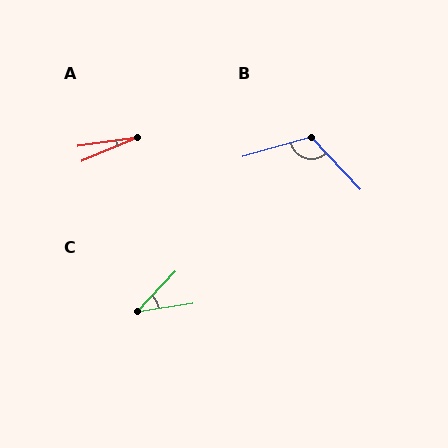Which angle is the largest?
B, at approximately 117 degrees.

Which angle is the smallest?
A, at approximately 15 degrees.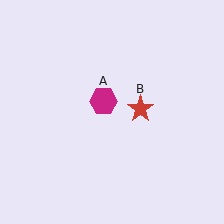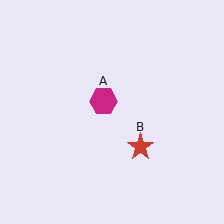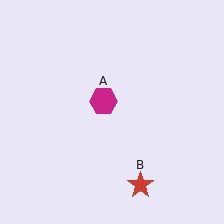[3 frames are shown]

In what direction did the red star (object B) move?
The red star (object B) moved down.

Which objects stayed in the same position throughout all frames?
Magenta hexagon (object A) remained stationary.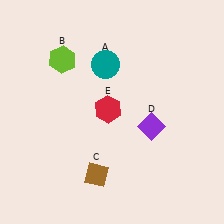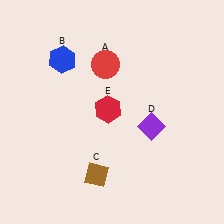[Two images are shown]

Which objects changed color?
A changed from teal to red. B changed from lime to blue.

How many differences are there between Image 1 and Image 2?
There are 2 differences between the two images.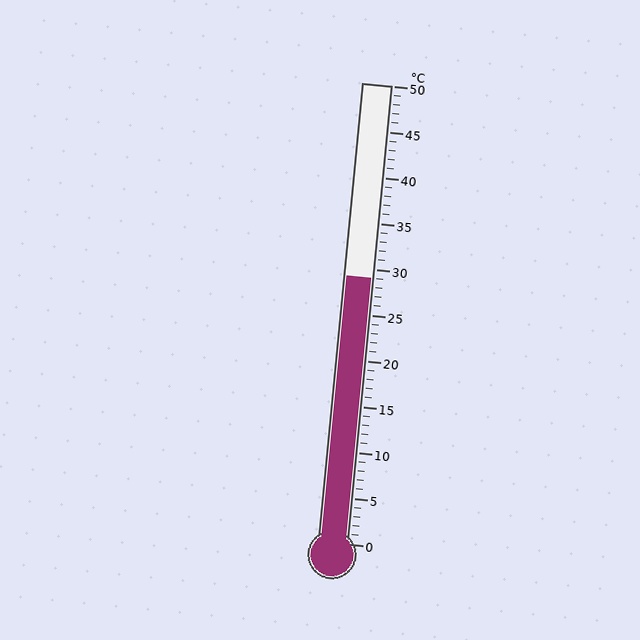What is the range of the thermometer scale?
The thermometer scale ranges from 0°C to 50°C.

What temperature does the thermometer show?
The thermometer shows approximately 29°C.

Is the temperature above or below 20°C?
The temperature is above 20°C.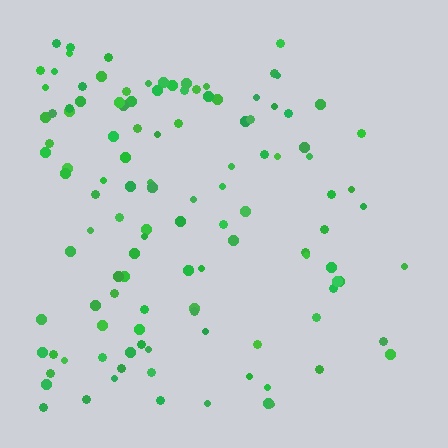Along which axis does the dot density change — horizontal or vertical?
Horizontal.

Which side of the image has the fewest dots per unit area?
The right.